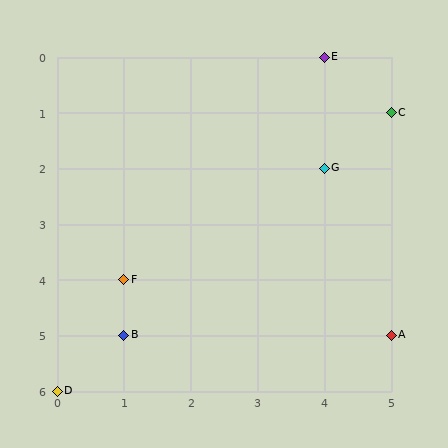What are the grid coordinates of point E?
Point E is at grid coordinates (4, 0).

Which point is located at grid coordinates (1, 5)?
Point B is at (1, 5).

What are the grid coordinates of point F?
Point F is at grid coordinates (1, 4).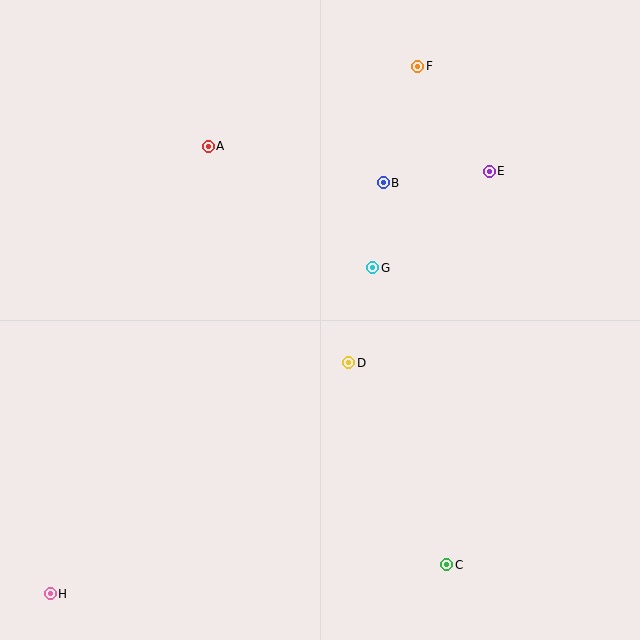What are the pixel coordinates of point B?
Point B is at (383, 183).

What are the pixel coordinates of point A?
Point A is at (208, 146).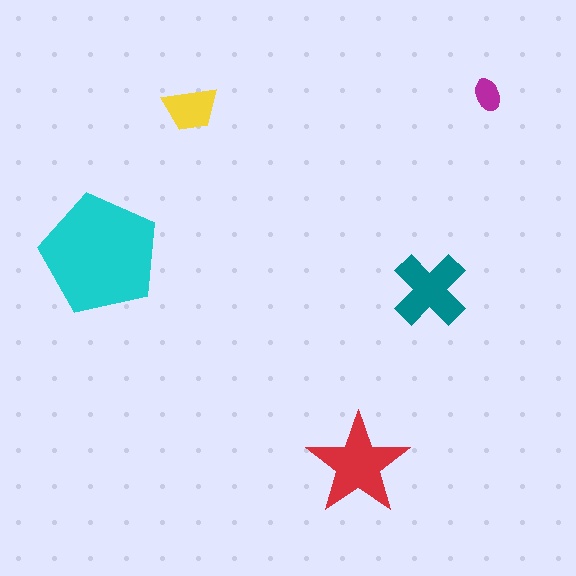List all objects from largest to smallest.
The cyan pentagon, the red star, the teal cross, the yellow trapezoid, the magenta ellipse.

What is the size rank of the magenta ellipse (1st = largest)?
5th.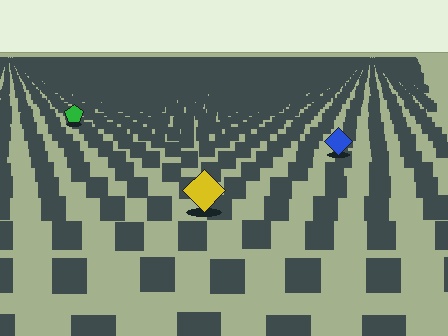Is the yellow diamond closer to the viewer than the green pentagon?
Yes. The yellow diamond is closer — you can tell from the texture gradient: the ground texture is coarser near it.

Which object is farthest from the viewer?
The green pentagon is farthest from the viewer. It appears smaller and the ground texture around it is denser.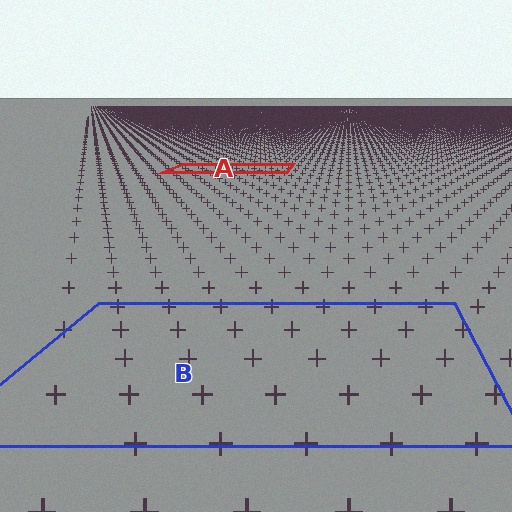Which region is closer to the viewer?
Region B is closer. The texture elements there are larger and more spread out.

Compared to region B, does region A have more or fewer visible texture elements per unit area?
Region A has more texture elements per unit area — they are packed more densely because it is farther away.